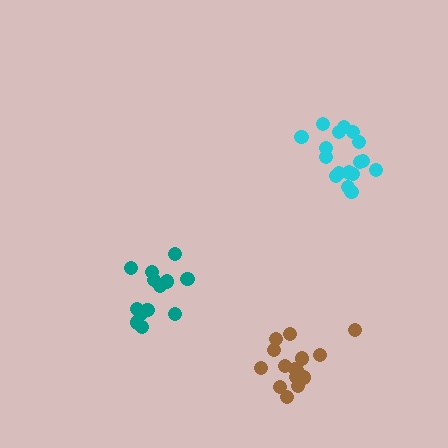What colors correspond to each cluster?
The clusters are colored: teal, cyan, brown.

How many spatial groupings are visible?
There are 3 spatial groupings.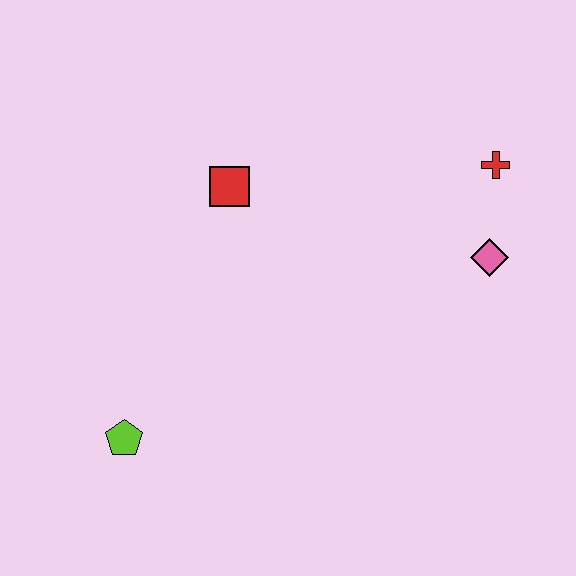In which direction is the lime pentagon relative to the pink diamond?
The lime pentagon is to the left of the pink diamond.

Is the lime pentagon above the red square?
No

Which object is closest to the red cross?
The pink diamond is closest to the red cross.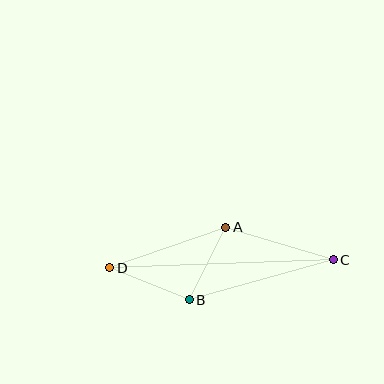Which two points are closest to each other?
Points A and B are closest to each other.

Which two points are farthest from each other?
Points C and D are farthest from each other.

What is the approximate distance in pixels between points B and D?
The distance between B and D is approximately 86 pixels.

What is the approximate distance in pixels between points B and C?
The distance between B and C is approximately 149 pixels.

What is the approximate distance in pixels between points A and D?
The distance between A and D is approximately 123 pixels.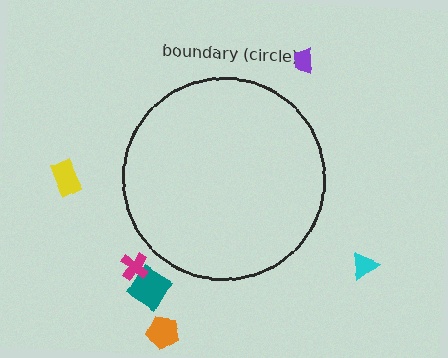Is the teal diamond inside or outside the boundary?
Outside.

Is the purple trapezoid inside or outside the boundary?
Outside.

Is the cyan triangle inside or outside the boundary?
Outside.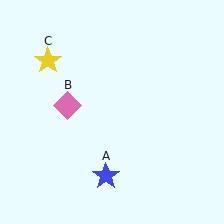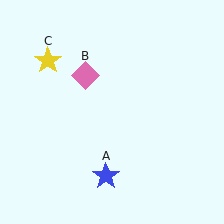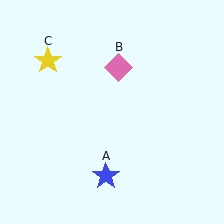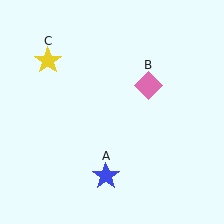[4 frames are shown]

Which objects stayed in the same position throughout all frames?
Blue star (object A) and yellow star (object C) remained stationary.